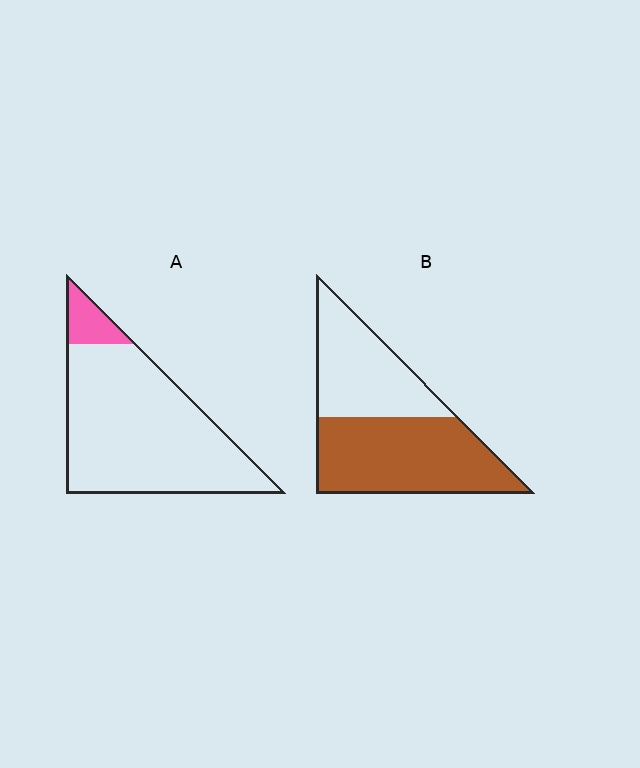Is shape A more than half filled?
No.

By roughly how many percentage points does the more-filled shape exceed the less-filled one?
By roughly 45 percentage points (B over A).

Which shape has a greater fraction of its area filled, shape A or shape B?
Shape B.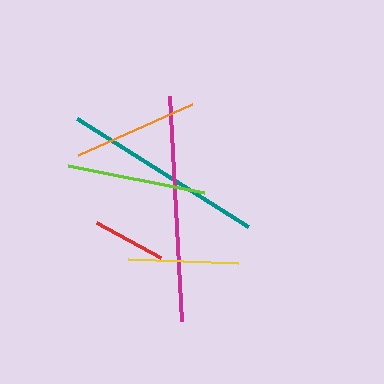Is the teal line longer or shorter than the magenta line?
The magenta line is longer than the teal line.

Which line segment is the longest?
The magenta line is the longest at approximately 225 pixels.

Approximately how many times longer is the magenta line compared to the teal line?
The magenta line is approximately 1.1 times the length of the teal line.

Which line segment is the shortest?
The red line is the shortest at approximately 73 pixels.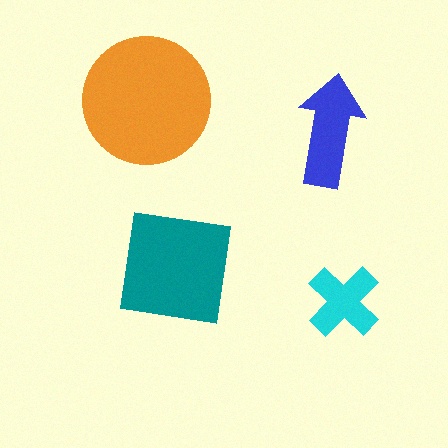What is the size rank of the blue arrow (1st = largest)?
3rd.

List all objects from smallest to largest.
The cyan cross, the blue arrow, the teal square, the orange circle.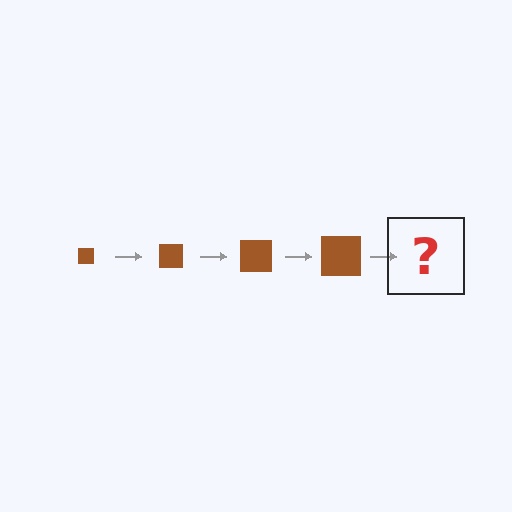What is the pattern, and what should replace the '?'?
The pattern is that the square gets progressively larger each step. The '?' should be a brown square, larger than the previous one.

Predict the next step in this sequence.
The next step is a brown square, larger than the previous one.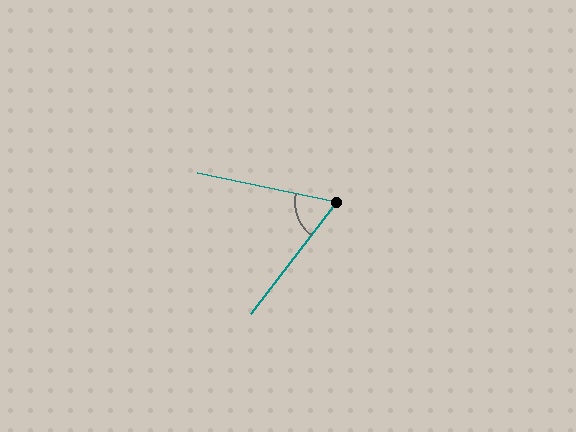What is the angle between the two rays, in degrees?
Approximately 64 degrees.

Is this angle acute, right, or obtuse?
It is acute.